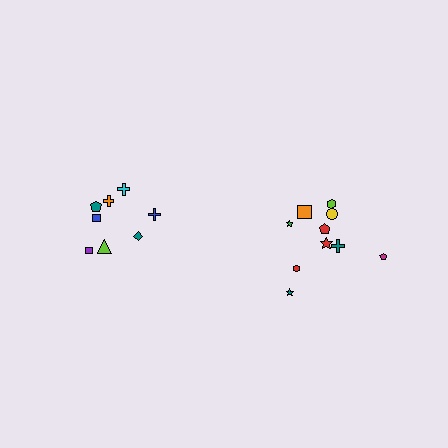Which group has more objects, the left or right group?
The right group.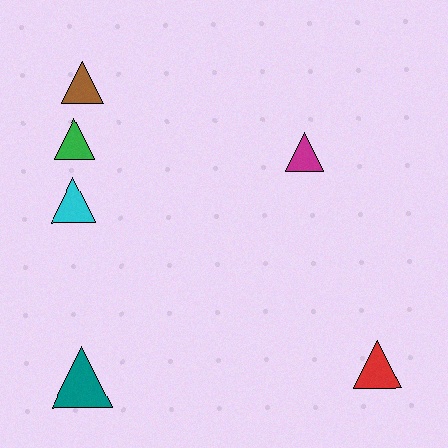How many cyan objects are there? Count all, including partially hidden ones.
There is 1 cyan object.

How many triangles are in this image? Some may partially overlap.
There are 6 triangles.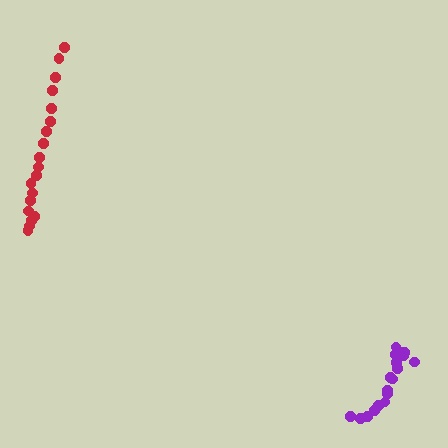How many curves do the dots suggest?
There are 2 distinct paths.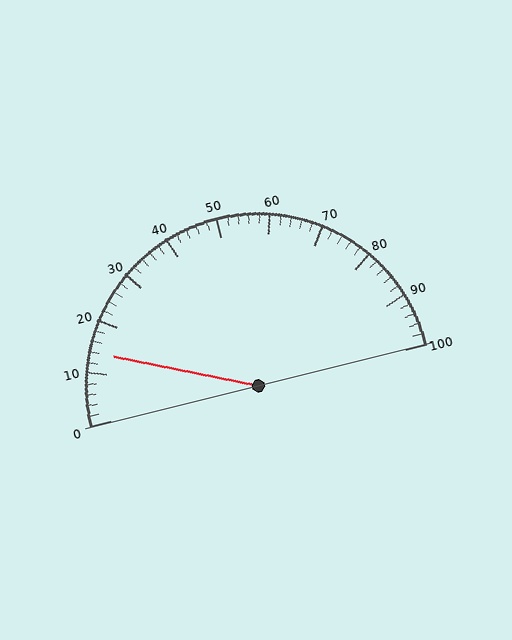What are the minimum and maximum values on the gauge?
The gauge ranges from 0 to 100.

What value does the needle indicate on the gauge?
The needle indicates approximately 14.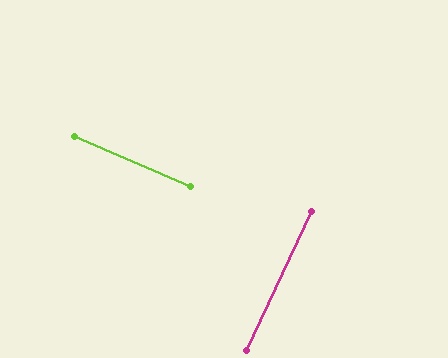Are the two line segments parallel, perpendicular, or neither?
Perpendicular — they meet at approximately 88°.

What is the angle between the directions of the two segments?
Approximately 88 degrees.